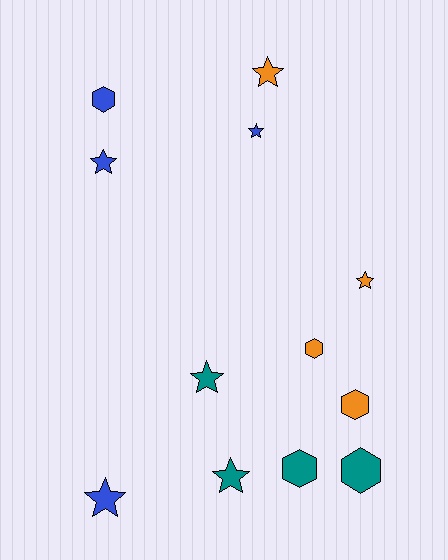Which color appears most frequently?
Blue, with 4 objects.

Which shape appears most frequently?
Star, with 7 objects.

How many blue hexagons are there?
There is 1 blue hexagon.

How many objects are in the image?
There are 12 objects.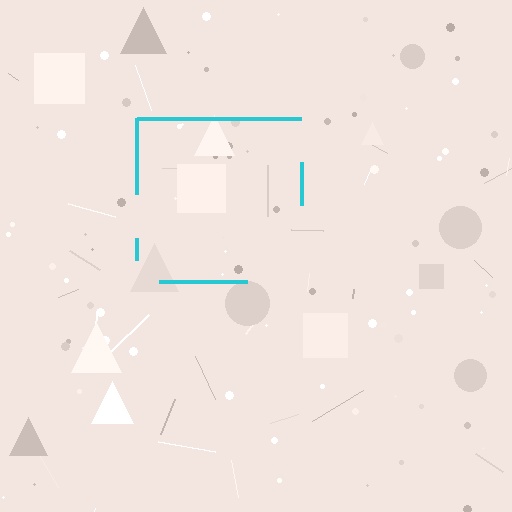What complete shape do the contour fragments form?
The contour fragments form a square.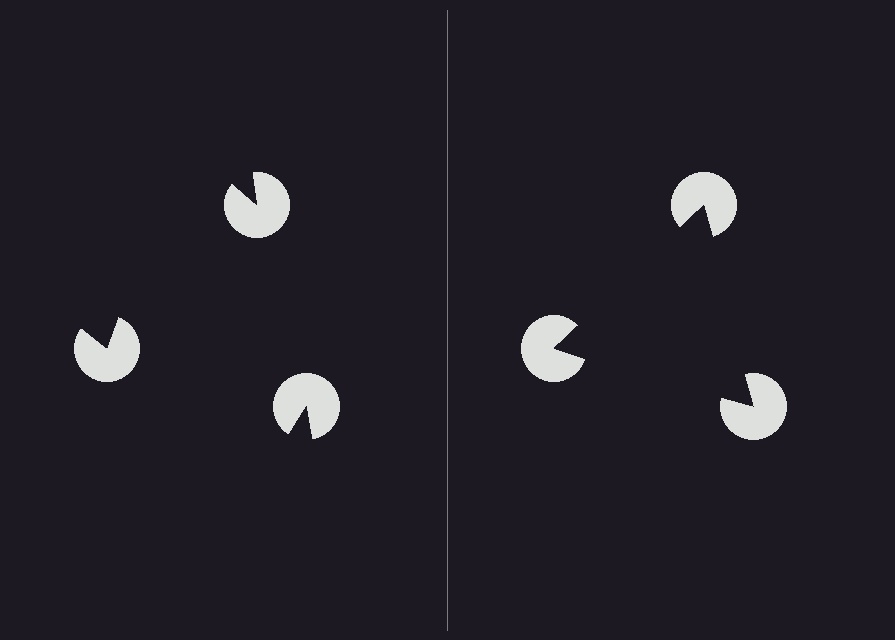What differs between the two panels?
The pac-man discs are positioned identically on both sides; only the wedge orientations differ. On the right they align to a triangle; on the left they are misaligned.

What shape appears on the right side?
An illusory triangle.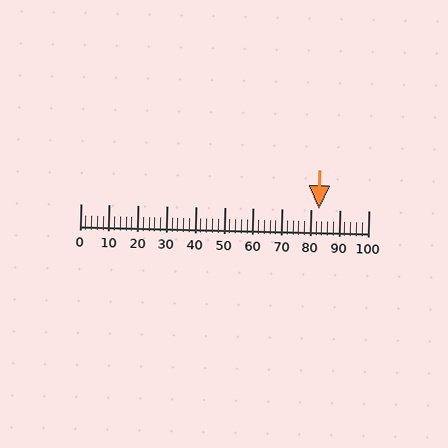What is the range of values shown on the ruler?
The ruler shows values from 0 to 100.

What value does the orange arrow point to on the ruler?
The orange arrow points to approximately 83.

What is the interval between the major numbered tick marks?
The major tick marks are spaced 10 units apart.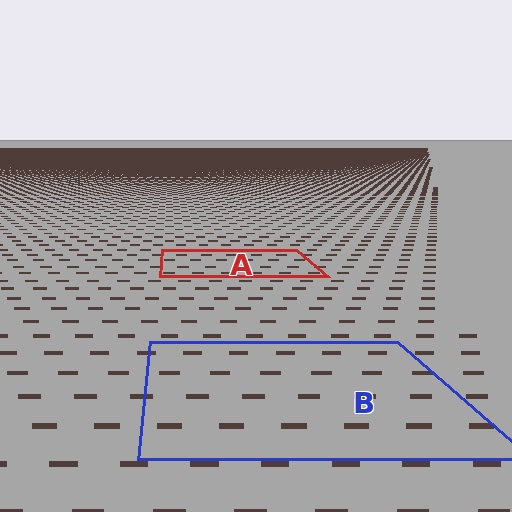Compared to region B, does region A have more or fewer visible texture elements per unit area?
Region A has more texture elements per unit area — they are packed more densely because it is farther away.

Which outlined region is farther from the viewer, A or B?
Region A is farther from the viewer — the texture elements inside it appear smaller and more densely packed.